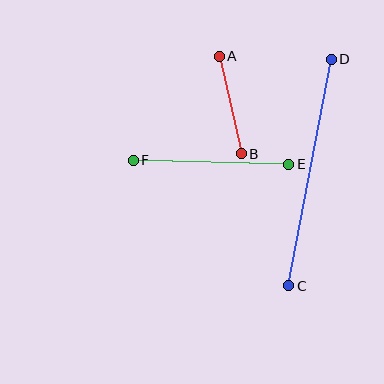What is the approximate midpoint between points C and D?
The midpoint is at approximately (310, 173) pixels.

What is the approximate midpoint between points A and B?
The midpoint is at approximately (230, 105) pixels.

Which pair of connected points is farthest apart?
Points C and D are farthest apart.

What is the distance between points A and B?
The distance is approximately 100 pixels.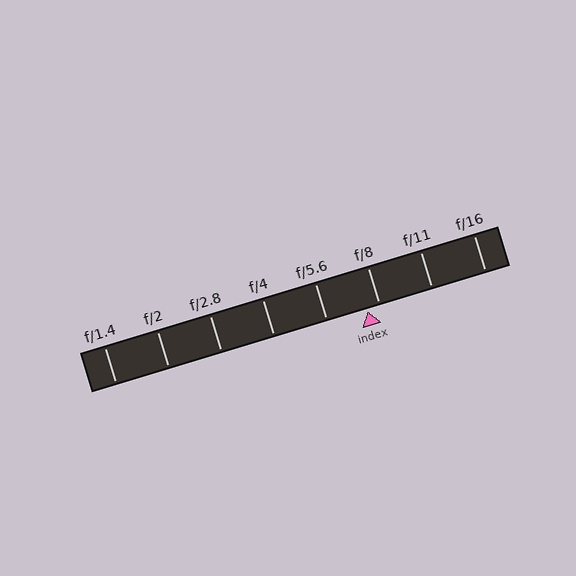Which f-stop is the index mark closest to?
The index mark is closest to f/8.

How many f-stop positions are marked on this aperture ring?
There are 8 f-stop positions marked.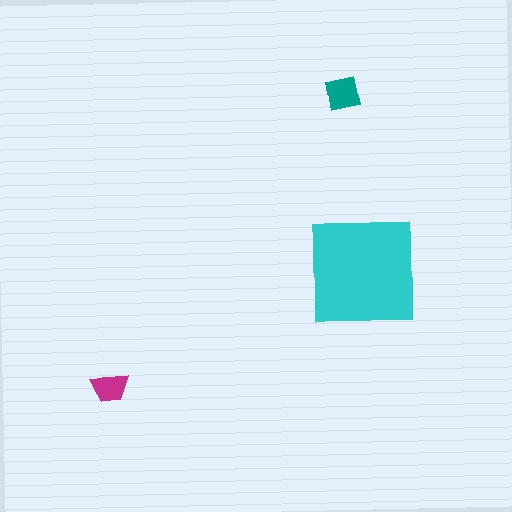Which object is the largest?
The cyan square.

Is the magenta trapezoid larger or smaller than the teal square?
Smaller.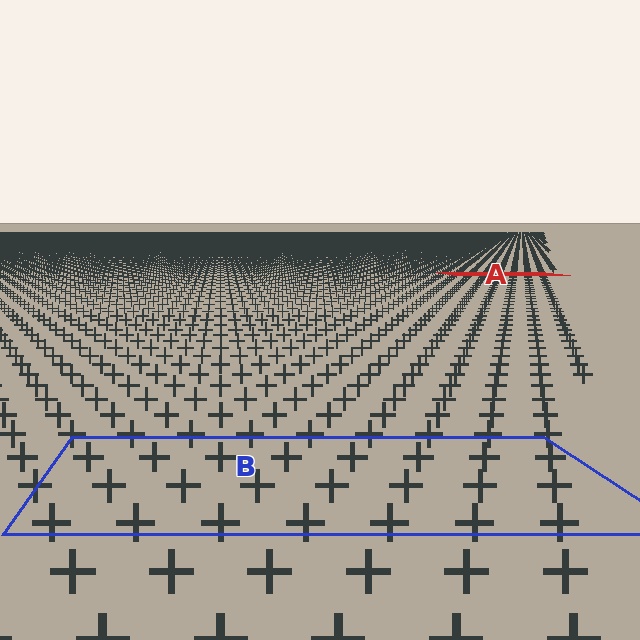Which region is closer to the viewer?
Region B is closer. The texture elements there are larger and more spread out.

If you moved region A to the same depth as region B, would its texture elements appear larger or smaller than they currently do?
They would appear larger. At a closer depth, the same texture elements are projected at a bigger on-screen size.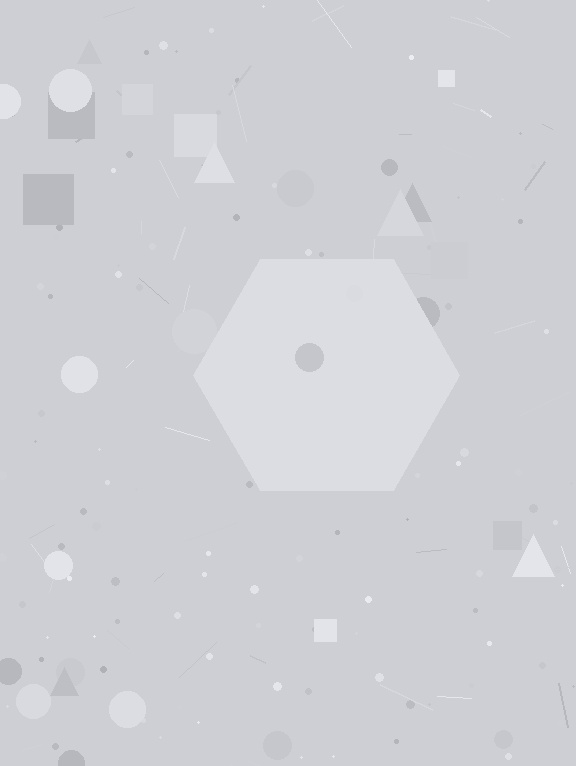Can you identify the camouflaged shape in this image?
The camouflaged shape is a hexagon.